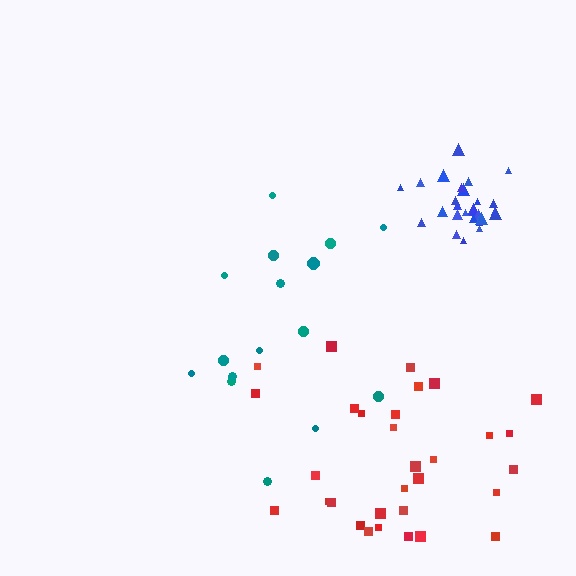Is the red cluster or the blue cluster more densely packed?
Blue.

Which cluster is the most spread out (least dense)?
Teal.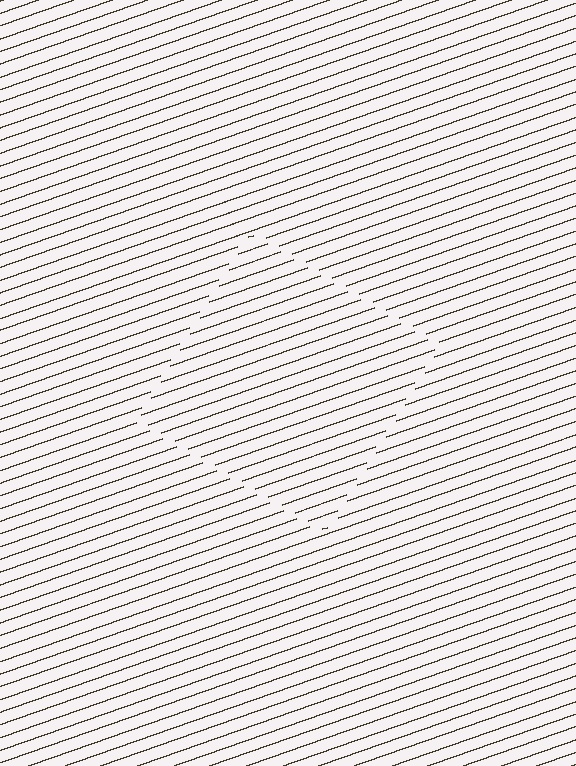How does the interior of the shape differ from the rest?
The interior of the shape contains the same grating, shifted by half a period — the contour is defined by the phase discontinuity where line-ends from the inner and outer gratings abut.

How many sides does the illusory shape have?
4 sides — the line-ends trace a square.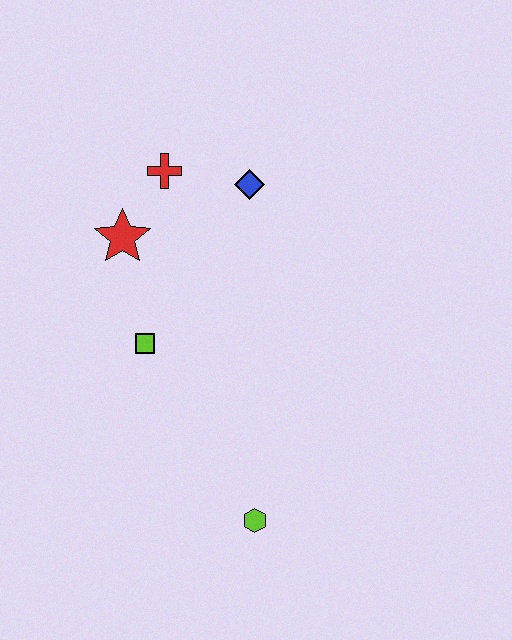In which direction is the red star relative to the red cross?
The red star is below the red cross.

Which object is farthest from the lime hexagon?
The red cross is farthest from the lime hexagon.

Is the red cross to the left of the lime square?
No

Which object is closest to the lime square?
The red star is closest to the lime square.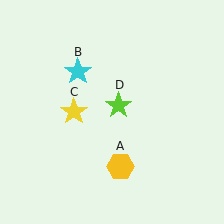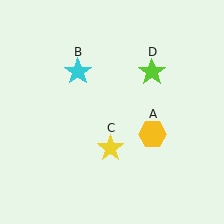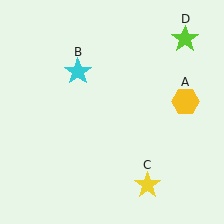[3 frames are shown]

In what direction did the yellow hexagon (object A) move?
The yellow hexagon (object A) moved up and to the right.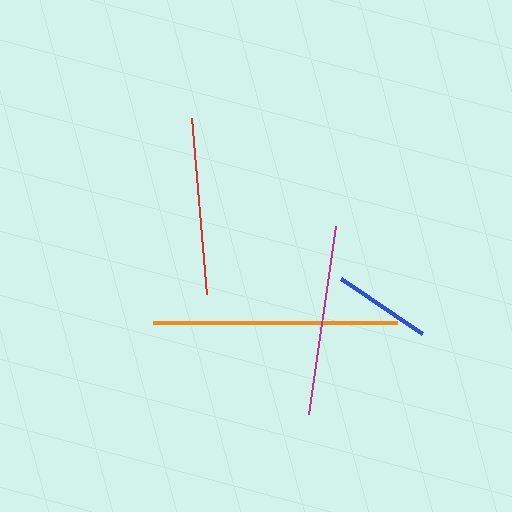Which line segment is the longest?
The orange line is the longest at approximately 244 pixels.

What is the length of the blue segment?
The blue segment is approximately 98 pixels long.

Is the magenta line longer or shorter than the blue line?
The magenta line is longer than the blue line.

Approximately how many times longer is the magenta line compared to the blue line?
The magenta line is approximately 1.9 times the length of the blue line.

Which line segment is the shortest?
The blue line is the shortest at approximately 98 pixels.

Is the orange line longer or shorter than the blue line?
The orange line is longer than the blue line.